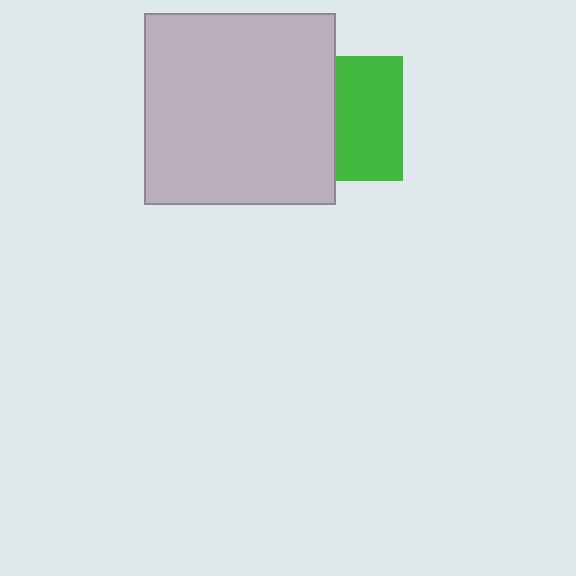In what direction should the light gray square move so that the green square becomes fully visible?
The light gray square should move left. That is the shortest direction to clear the overlap and leave the green square fully visible.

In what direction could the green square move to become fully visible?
The green square could move right. That would shift it out from behind the light gray square entirely.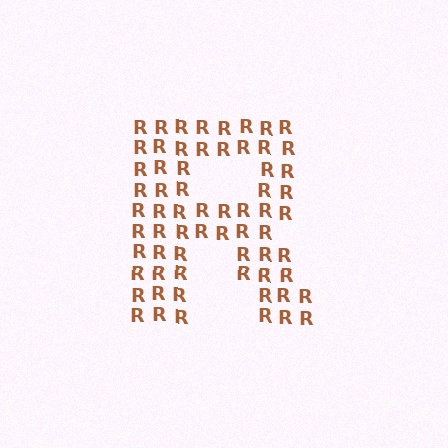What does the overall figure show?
The overall figure shows the letter R.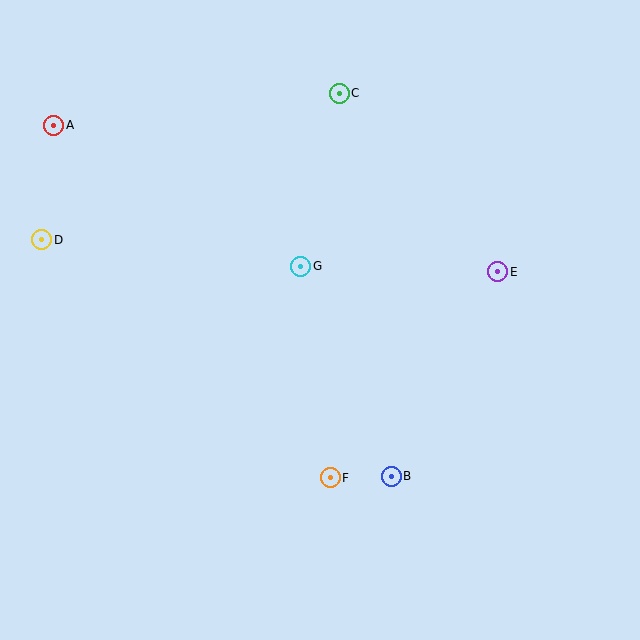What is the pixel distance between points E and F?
The distance between E and F is 266 pixels.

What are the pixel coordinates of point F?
Point F is at (330, 478).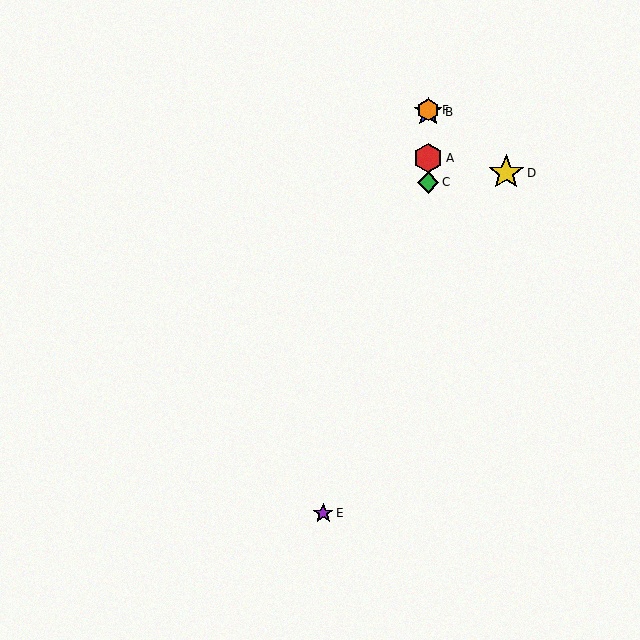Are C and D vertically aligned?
No, C is at x≈428 and D is at x≈506.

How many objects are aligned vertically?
4 objects (A, B, C, F) are aligned vertically.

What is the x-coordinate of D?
Object D is at x≈506.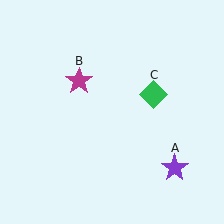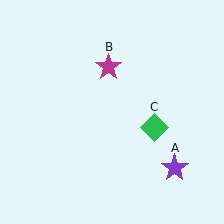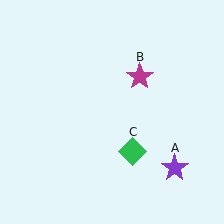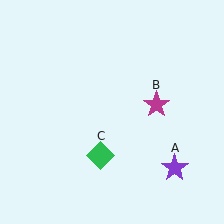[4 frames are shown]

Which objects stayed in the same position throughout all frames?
Purple star (object A) remained stationary.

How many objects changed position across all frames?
2 objects changed position: magenta star (object B), green diamond (object C).